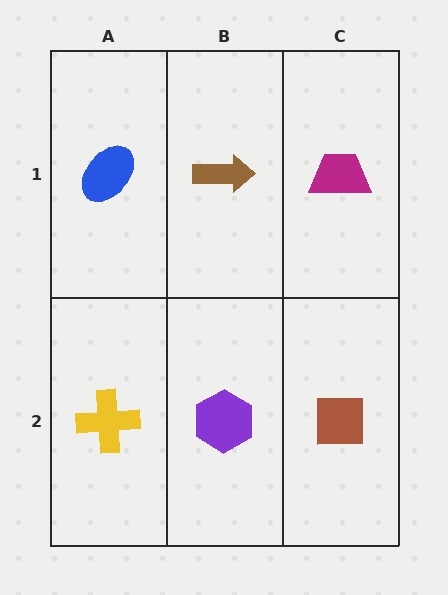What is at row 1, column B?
A brown arrow.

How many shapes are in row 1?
3 shapes.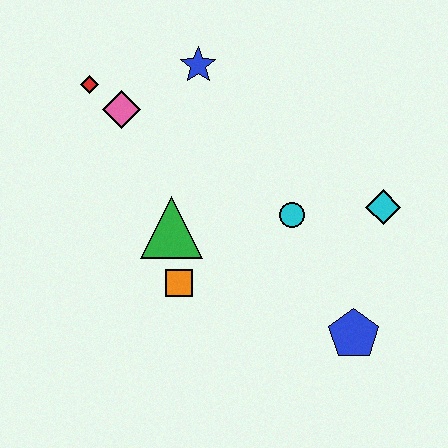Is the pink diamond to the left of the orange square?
Yes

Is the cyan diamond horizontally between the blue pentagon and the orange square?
No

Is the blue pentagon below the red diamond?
Yes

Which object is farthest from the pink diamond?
The blue pentagon is farthest from the pink diamond.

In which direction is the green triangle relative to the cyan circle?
The green triangle is to the left of the cyan circle.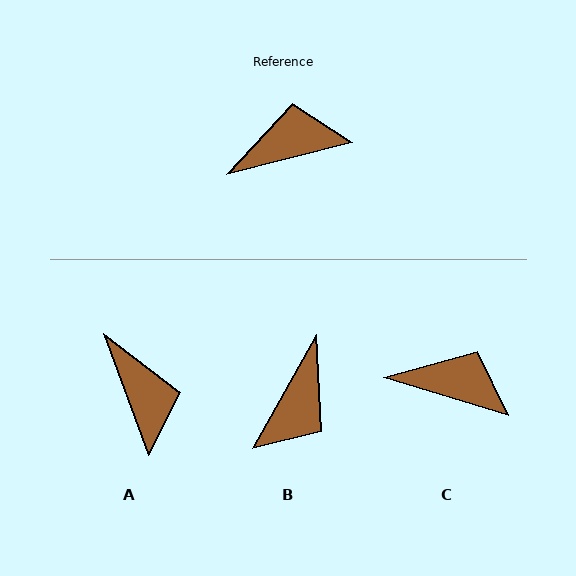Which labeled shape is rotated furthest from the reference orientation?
B, about 134 degrees away.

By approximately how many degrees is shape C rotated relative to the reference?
Approximately 31 degrees clockwise.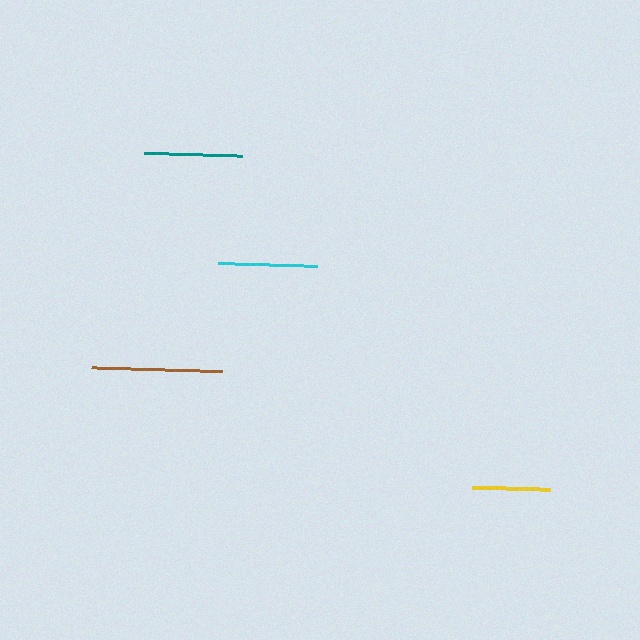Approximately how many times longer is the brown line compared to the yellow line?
The brown line is approximately 1.7 times the length of the yellow line.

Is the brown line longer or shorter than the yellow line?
The brown line is longer than the yellow line.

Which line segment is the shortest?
The yellow line is the shortest at approximately 78 pixels.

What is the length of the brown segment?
The brown segment is approximately 132 pixels long.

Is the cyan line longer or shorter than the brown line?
The brown line is longer than the cyan line.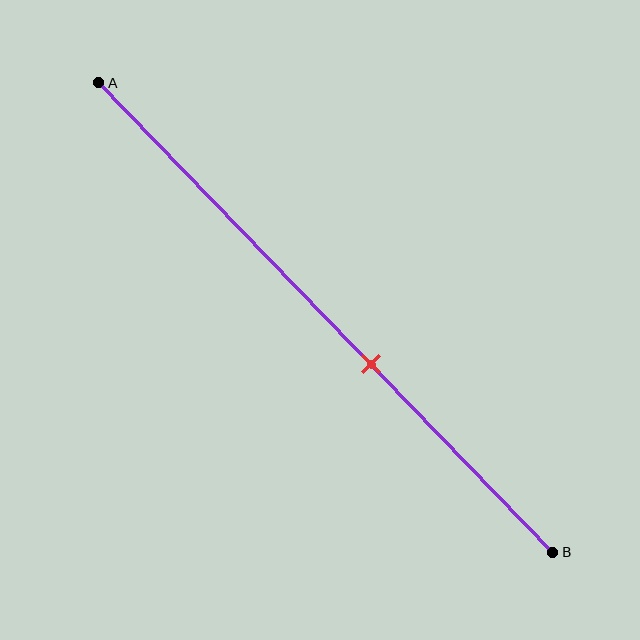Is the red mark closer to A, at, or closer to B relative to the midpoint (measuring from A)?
The red mark is closer to point B than the midpoint of segment AB.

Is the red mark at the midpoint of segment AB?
No, the mark is at about 60% from A, not at the 50% midpoint.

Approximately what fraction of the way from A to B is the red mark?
The red mark is approximately 60% of the way from A to B.